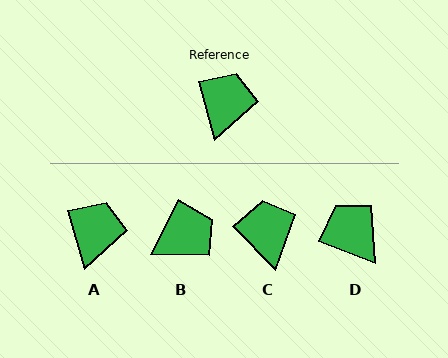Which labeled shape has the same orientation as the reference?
A.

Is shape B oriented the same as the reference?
No, it is off by about 43 degrees.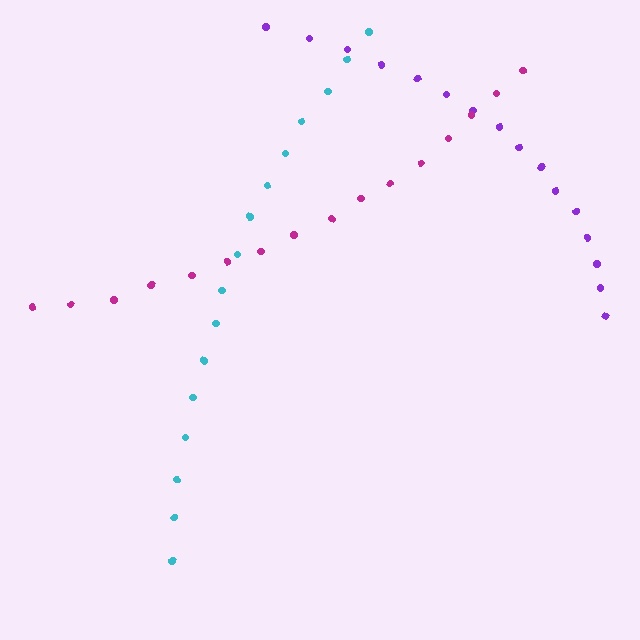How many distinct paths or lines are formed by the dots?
There are 3 distinct paths.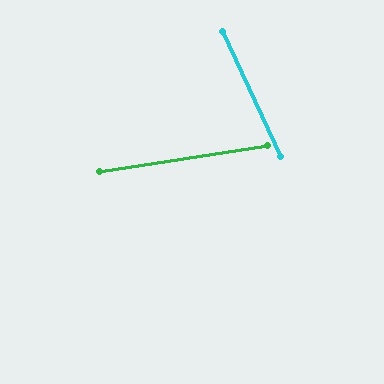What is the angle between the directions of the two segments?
Approximately 74 degrees.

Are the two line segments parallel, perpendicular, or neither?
Neither parallel nor perpendicular — they differ by about 74°.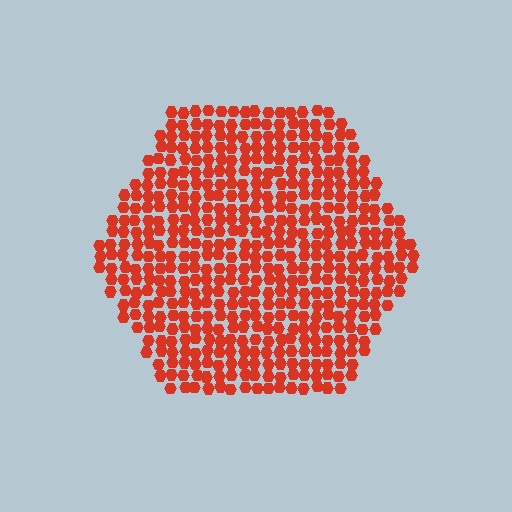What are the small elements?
The small elements are hexagons.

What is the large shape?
The large shape is a hexagon.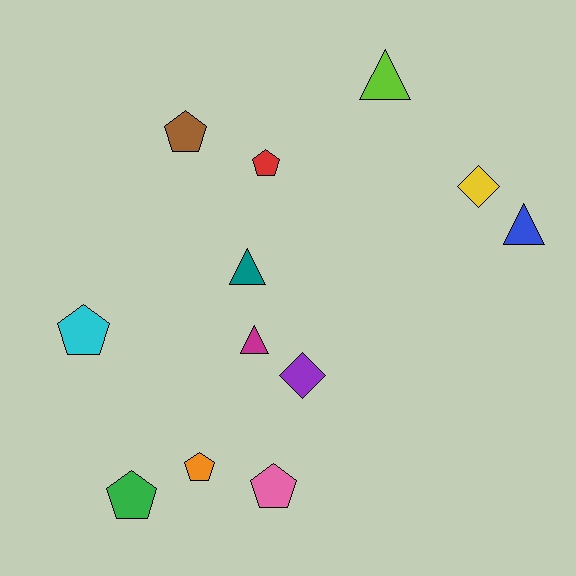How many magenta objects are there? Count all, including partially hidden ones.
There is 1 magenta object.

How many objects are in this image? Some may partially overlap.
There are 12 objects.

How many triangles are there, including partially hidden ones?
There are 4 triangles.